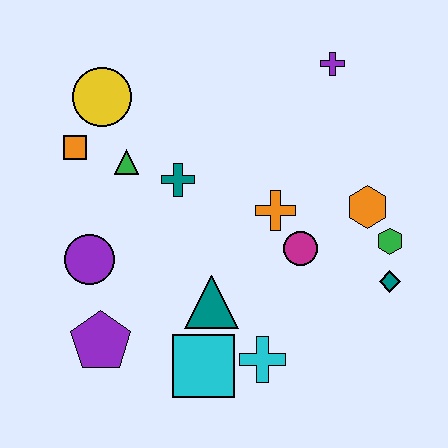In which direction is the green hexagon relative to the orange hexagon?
The green hexagon is below the orange hexagon.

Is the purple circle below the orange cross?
Yes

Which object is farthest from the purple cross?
The purple pentagon is farthest from the purple cross.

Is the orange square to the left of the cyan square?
Yes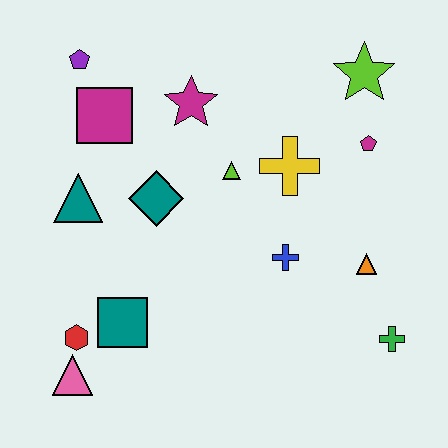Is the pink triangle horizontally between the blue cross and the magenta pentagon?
No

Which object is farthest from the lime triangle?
The pink triangle is farthest from the lime triangle.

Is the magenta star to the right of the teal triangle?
Yes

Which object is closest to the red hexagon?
The pink triangle is closest to the red hexagon.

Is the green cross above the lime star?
No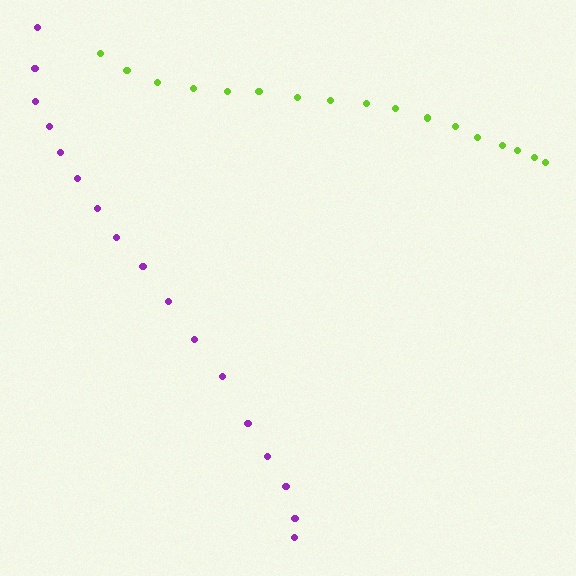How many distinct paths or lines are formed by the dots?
There are 2 distinct paths.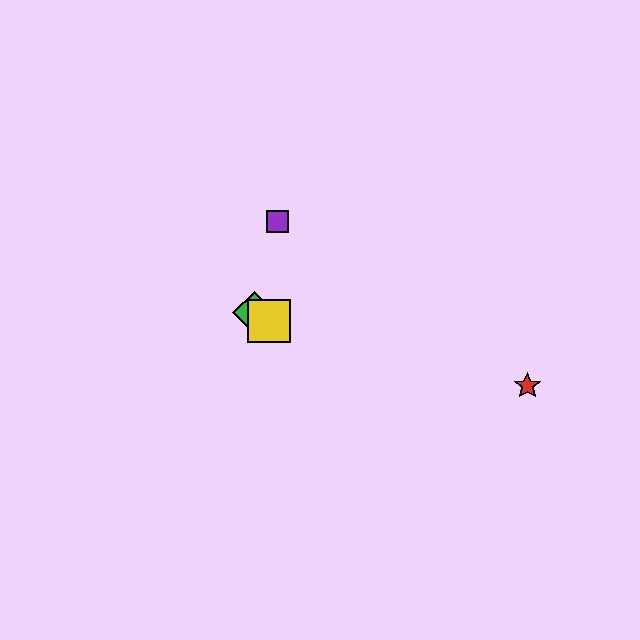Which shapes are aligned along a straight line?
The blue square, the green diamond, the yellow square are aligned along a straight line.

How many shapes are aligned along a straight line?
3 shapes (the blue square, the green diamond, the yellow square) are aligned along a straight line.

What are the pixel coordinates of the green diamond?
The green diamond is at (254, 313).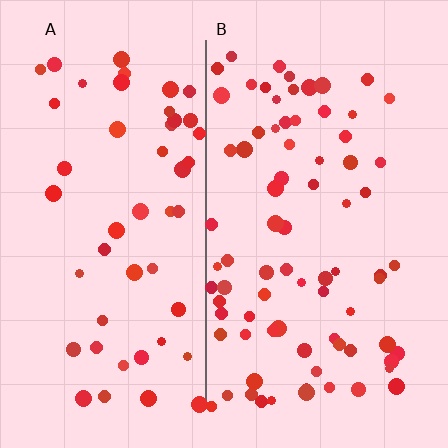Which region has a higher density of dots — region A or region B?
B (the right).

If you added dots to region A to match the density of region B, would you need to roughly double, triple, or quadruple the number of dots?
Approximately double.